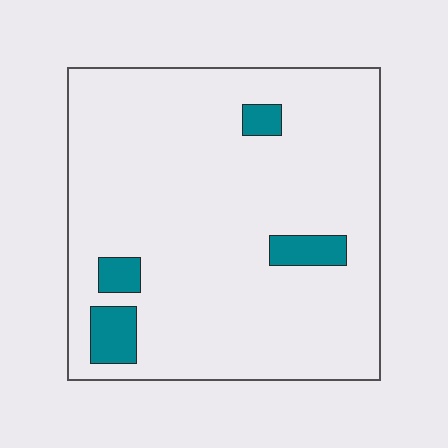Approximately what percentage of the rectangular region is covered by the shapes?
Approximately 10%.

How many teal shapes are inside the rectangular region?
4.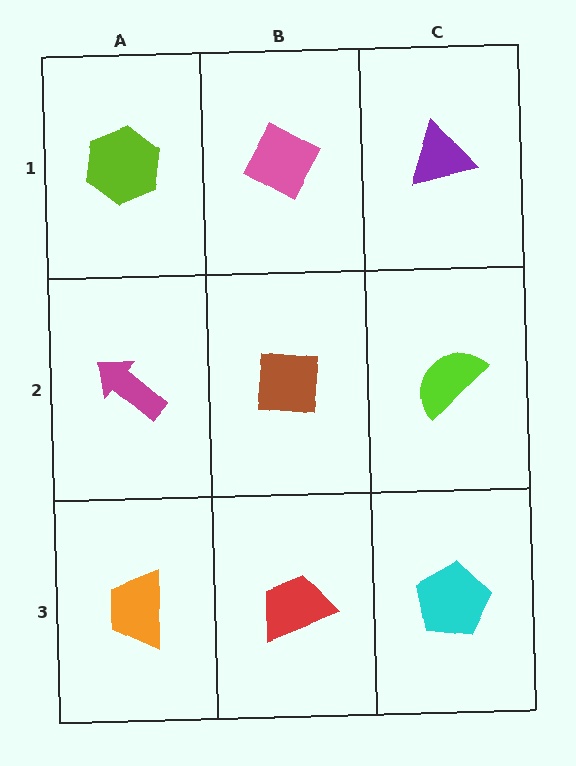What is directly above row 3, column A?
A magenta arrow.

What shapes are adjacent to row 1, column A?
A magenta arrow (row 2, column A), a pink diamond (row 1, column B).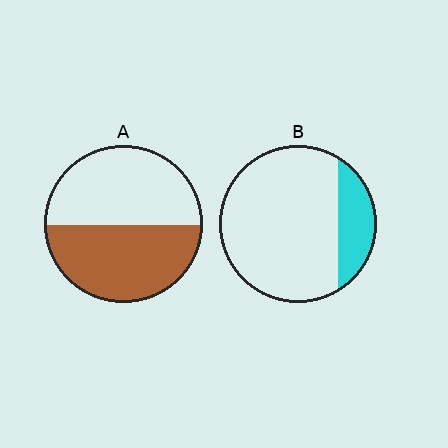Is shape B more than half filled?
No.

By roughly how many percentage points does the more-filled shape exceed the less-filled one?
By roughly 30 percentage points (A over B).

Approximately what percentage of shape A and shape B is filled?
A is approximately 50% and B is approximately 20%.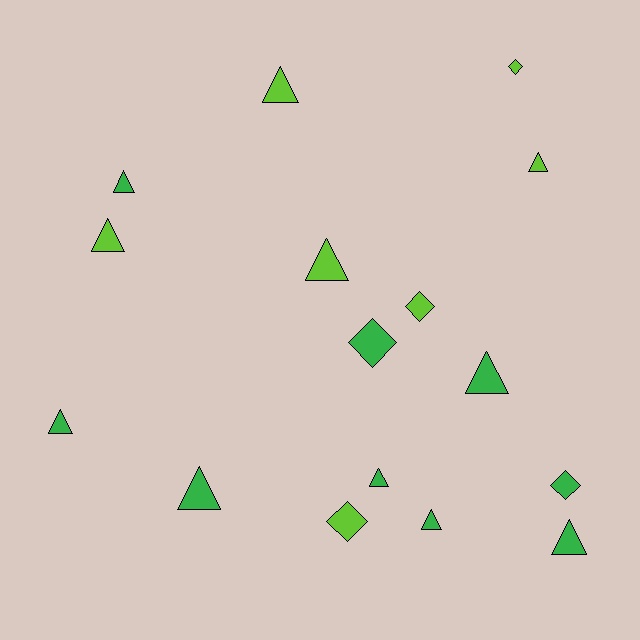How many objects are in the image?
There are 16 objects.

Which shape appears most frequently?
Triangle, with 11 objects.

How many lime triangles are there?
There are 4 lime triangles.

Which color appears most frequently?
Green, with 9 objects.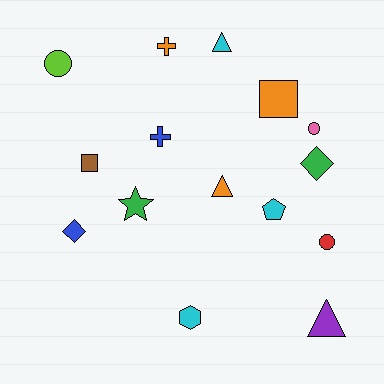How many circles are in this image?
There are 3 circles.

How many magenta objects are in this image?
There are no magenta objects.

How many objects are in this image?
There are 15 objects.